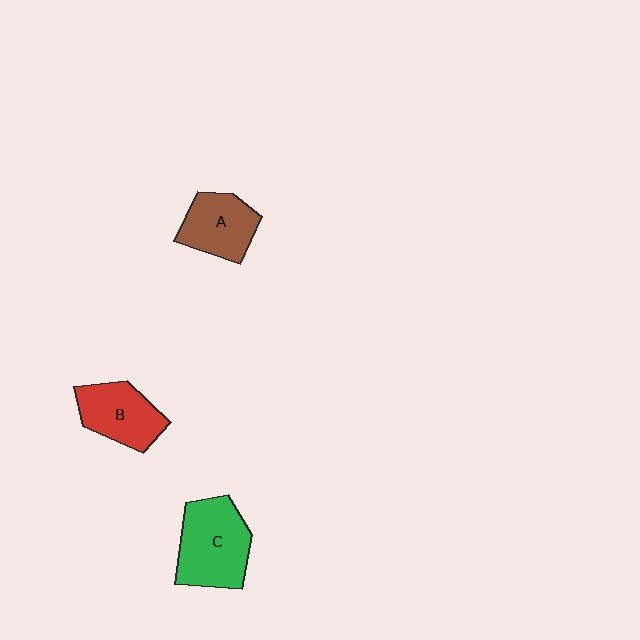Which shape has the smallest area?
Shape A (brown).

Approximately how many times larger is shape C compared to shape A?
Approximately 1.4 times.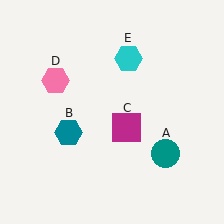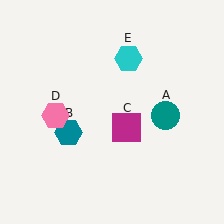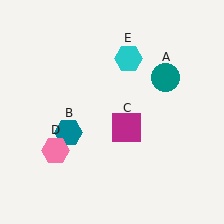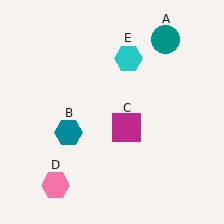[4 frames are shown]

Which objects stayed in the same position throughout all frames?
Teal hexagon (object B) and magenta square (object C) and cyan hexagon (object E) remained stationary.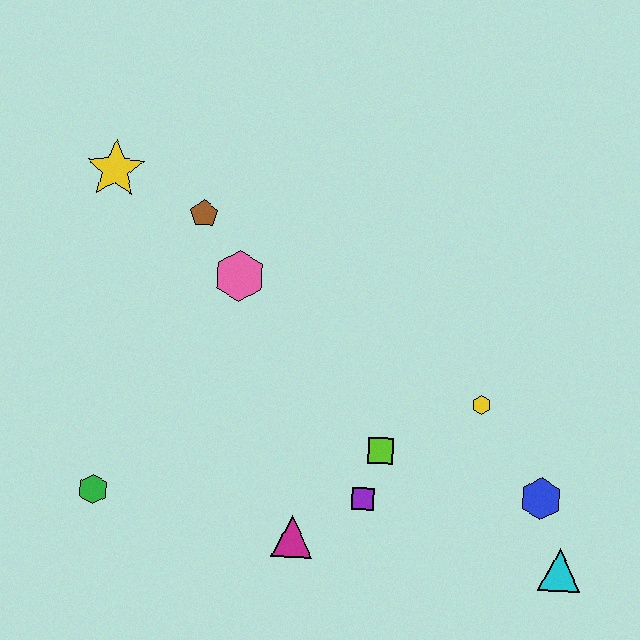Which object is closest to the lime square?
The purple square is closest to the lime square.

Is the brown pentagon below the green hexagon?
No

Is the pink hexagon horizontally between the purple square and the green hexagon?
Yes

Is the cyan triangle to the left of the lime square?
No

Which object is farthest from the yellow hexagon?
The yellow star is farthest from the yellow hexagon.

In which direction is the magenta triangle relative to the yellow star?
The magenta triangle is below the yellow star.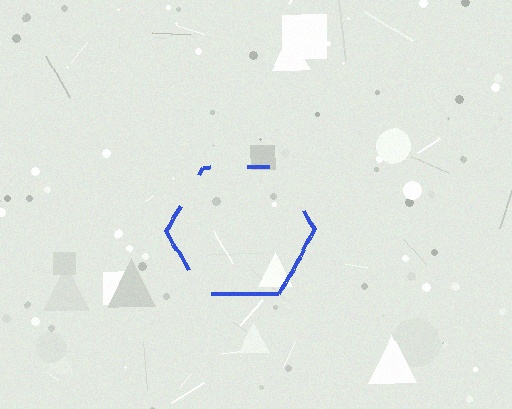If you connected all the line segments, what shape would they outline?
They would outline a hexagon.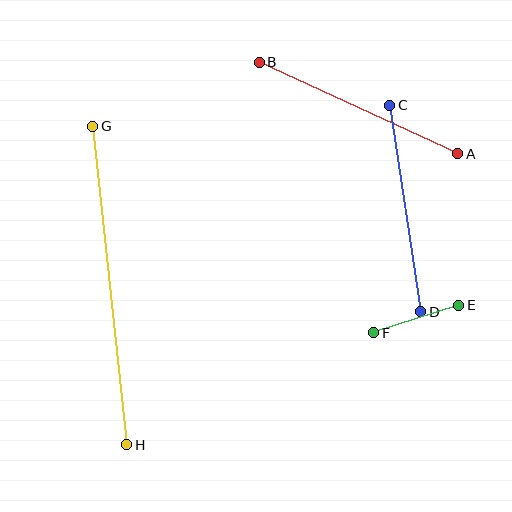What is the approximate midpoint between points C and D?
The midpoint is at approximately (405, 208) pixels.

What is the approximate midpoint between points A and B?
The midpoint is at approximately (358, 108) pixels.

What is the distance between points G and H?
The distance is approximately 320 pixels.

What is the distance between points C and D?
The distance is approximately 209 pixels.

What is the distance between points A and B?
The distance is approximately 219 pixels.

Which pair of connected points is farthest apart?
Points G and H are farthest apart.